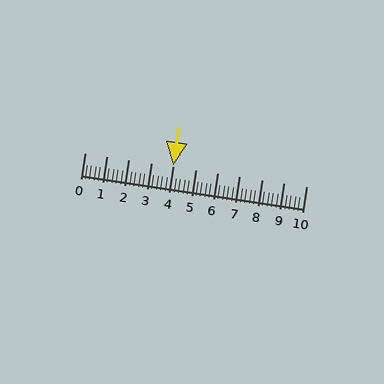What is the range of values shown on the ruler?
The ruler shows values from 0 to 10.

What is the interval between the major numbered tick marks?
The major tick marks are spaced 1 units apart.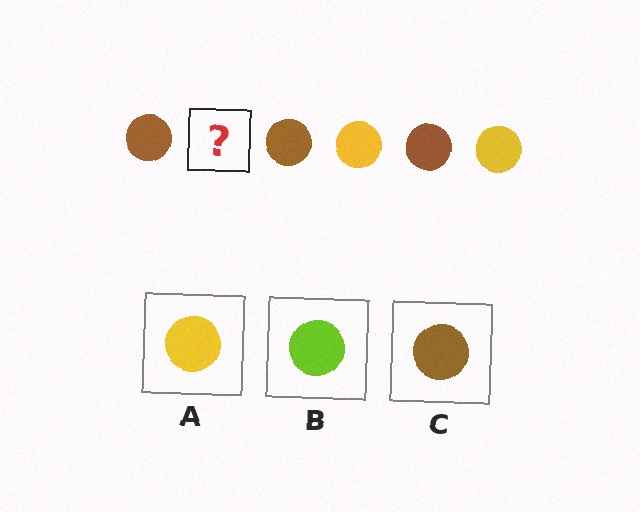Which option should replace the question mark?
Option A.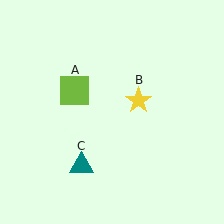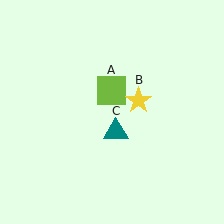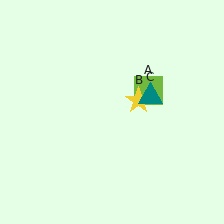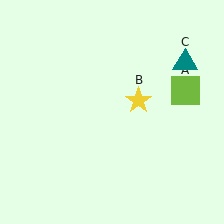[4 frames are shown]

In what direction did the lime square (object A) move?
The lime square (object A) moved right.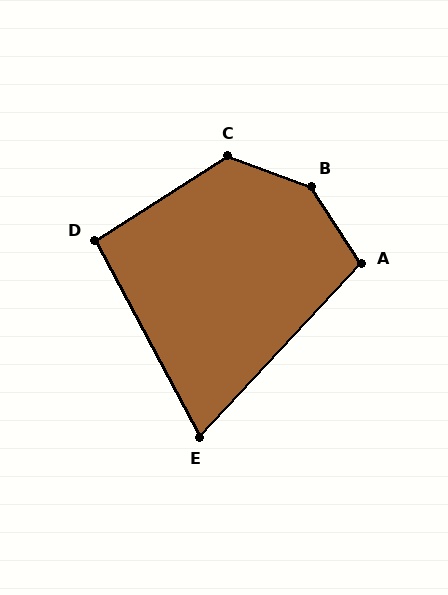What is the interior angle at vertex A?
Approximately 104 degrees (obtuse).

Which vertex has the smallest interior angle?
E, at approximately 71 degrees.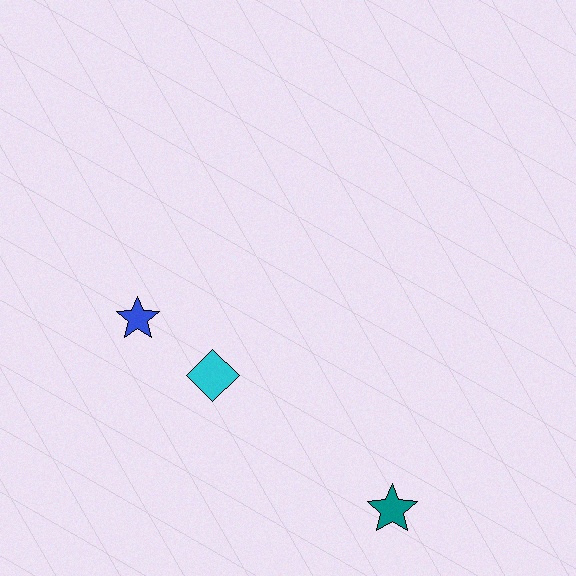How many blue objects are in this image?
There is 1 blue object.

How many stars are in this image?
There are 2 stars.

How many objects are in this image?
There are 3 objects.